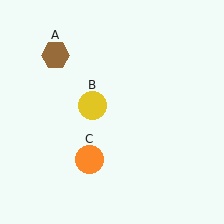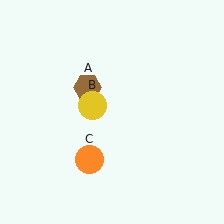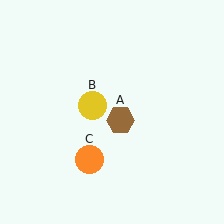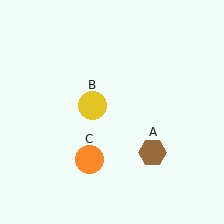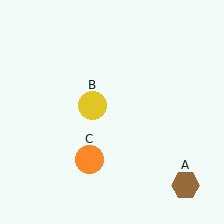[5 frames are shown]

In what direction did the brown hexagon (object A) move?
The brown hexagon (object A) moved down and to the right.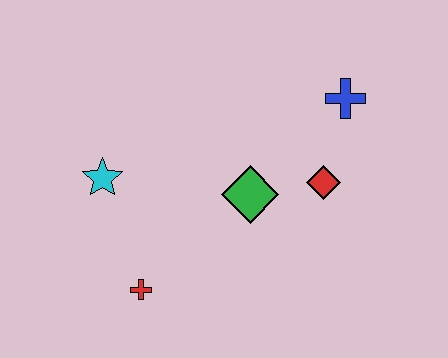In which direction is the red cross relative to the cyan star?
The red cross is below the cyan star.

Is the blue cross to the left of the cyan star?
No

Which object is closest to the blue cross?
The red diamond is closest to the blue cross.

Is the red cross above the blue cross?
No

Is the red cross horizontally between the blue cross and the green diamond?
No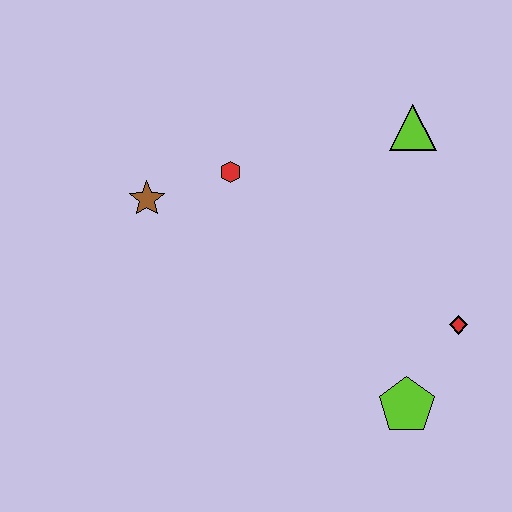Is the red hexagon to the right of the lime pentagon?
No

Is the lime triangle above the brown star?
Yes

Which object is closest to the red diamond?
The lime pentagon is closest to the red diamond.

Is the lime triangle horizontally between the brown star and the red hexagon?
No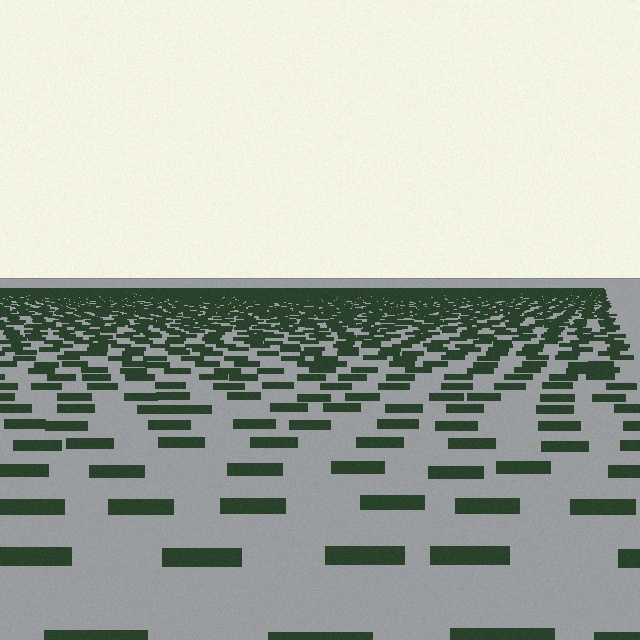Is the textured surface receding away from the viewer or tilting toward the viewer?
The surface is receding away from the viewer. Texture elements get smaller and denser toward the top.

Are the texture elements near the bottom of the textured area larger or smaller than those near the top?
Larger. Near the bottom, elements are closer to the viewer and appear at a bigger on-screen size.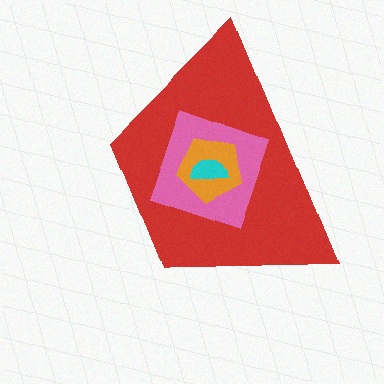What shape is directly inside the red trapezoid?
The pink diamond.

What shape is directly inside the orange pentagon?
The cyan semicircle.